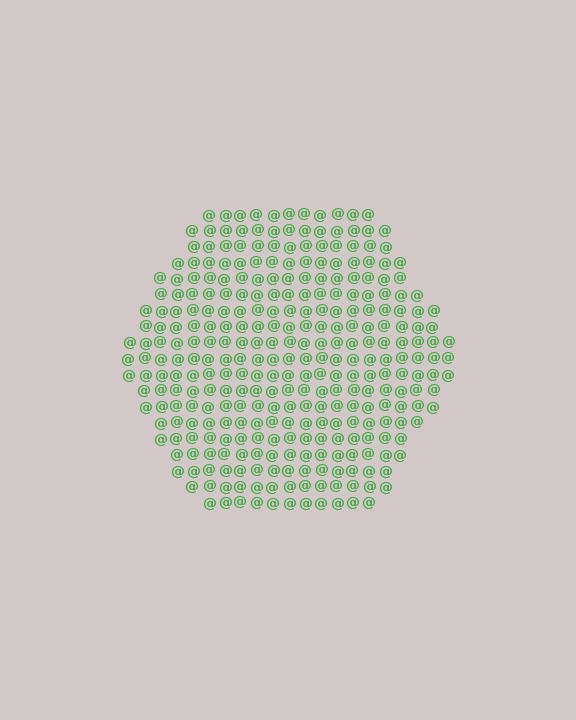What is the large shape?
The large shape is a hexagon.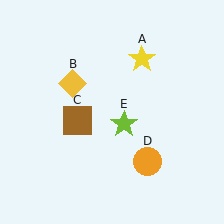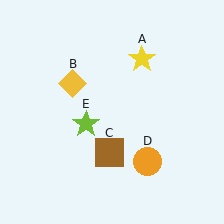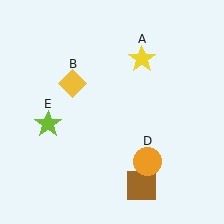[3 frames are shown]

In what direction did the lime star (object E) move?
The lime star (object E) moved left.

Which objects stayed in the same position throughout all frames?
Yellow star (object A) and yellow diamond (object B) and orange circle (object D) remained stationary.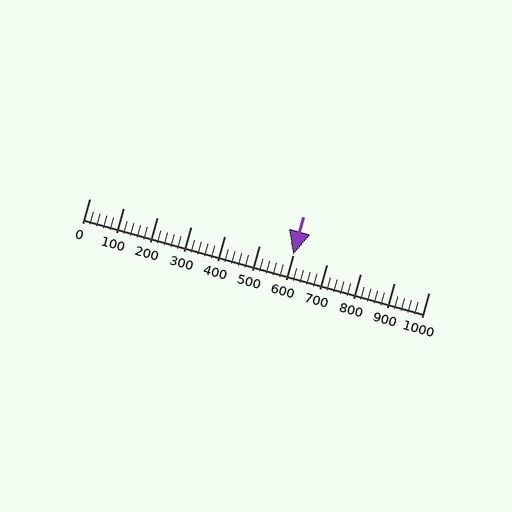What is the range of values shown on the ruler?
The ruler shows values from 0 to 1000.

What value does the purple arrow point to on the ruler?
The purple arrow points to approximately 600.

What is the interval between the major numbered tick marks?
The major tick marks are spaced 100 units apart.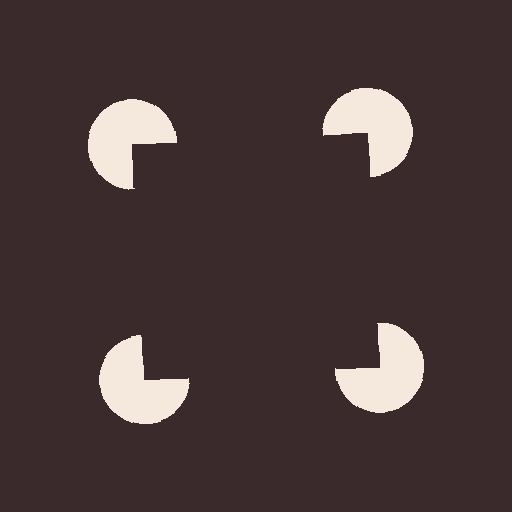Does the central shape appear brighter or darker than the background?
It typically appears slightly darker than the background, even though no actual brightness change is drawn.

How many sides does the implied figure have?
4 sides.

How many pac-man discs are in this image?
There are 4 — one at each vertex of the illusory square.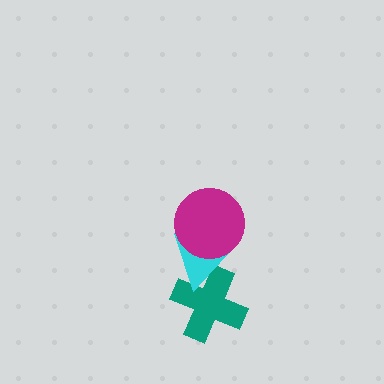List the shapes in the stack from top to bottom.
From top to bottom: the magenta circle, the cyan triangle, the teal cross.